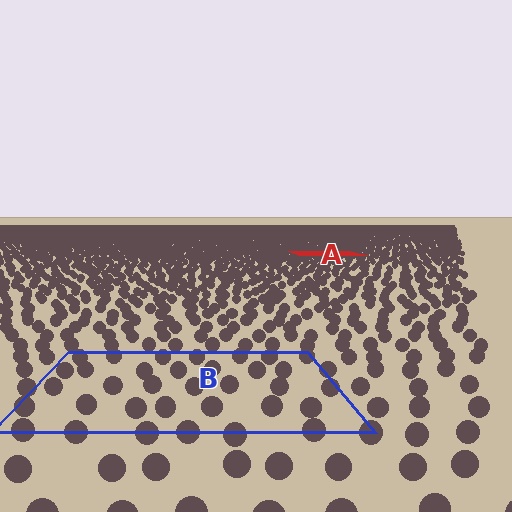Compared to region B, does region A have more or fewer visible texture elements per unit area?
Region A has more texture elements per unit area — they are packed more densely because it is farther away.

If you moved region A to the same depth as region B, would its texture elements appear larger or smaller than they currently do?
They would appear larger. At a closer depth, the same texture elements are projected at a bigger on-screen size.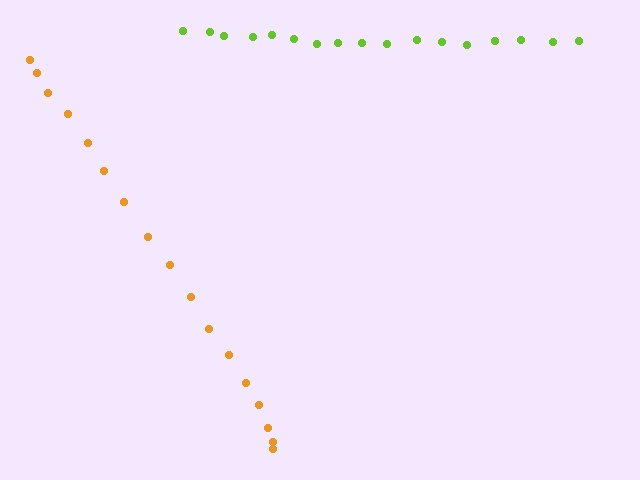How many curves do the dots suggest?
There are 2 distinct paths.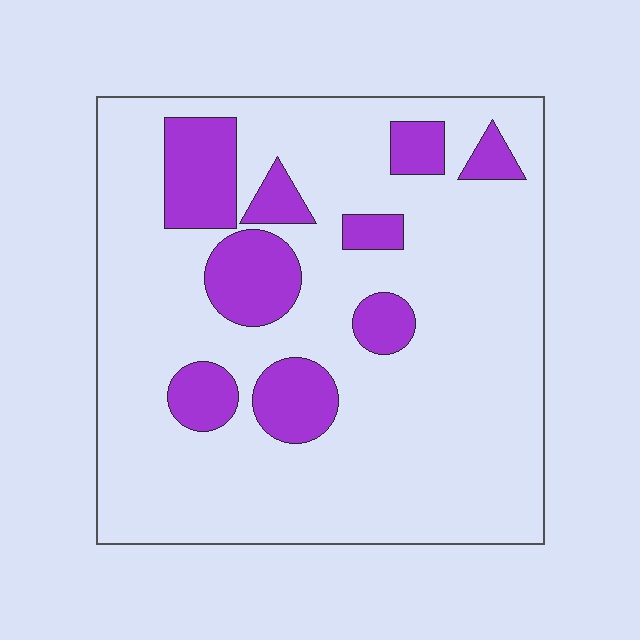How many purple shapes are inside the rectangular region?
9.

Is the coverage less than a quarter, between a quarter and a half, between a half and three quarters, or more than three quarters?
Less than a quarter.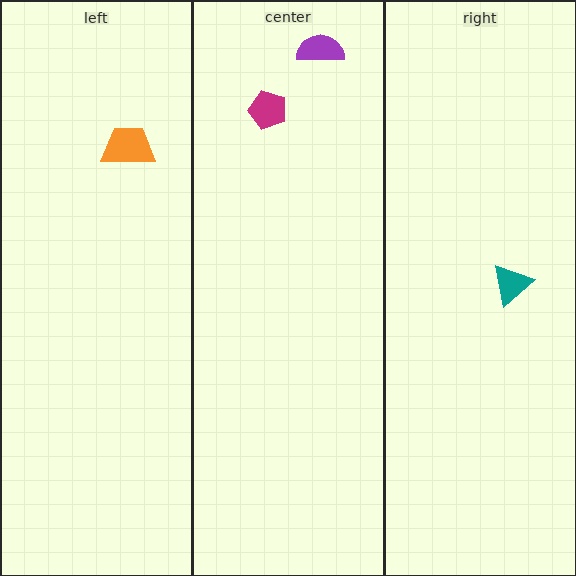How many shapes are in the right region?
1.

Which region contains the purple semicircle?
The center region.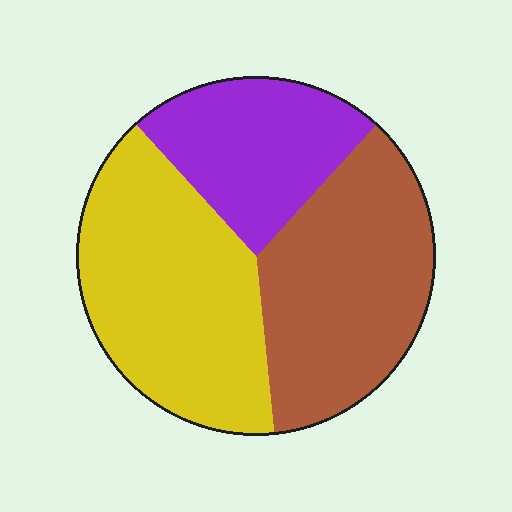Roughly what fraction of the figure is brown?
Brown covers around 35% of the figure.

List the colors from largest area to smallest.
From largest to smallest: yellow, brown, purple.